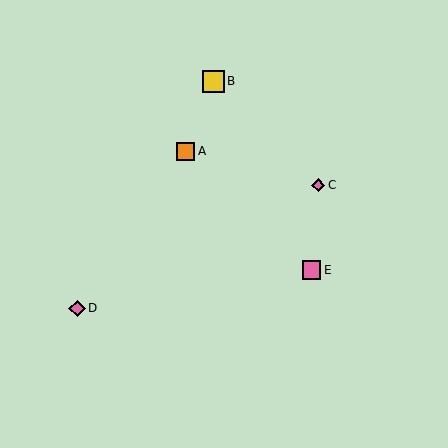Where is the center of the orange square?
The center of the orange square is at (186, 151).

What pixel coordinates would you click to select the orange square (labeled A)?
Click at (186, 151) to select the orange square A.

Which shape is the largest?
The yellow square (labeled B) is the largest.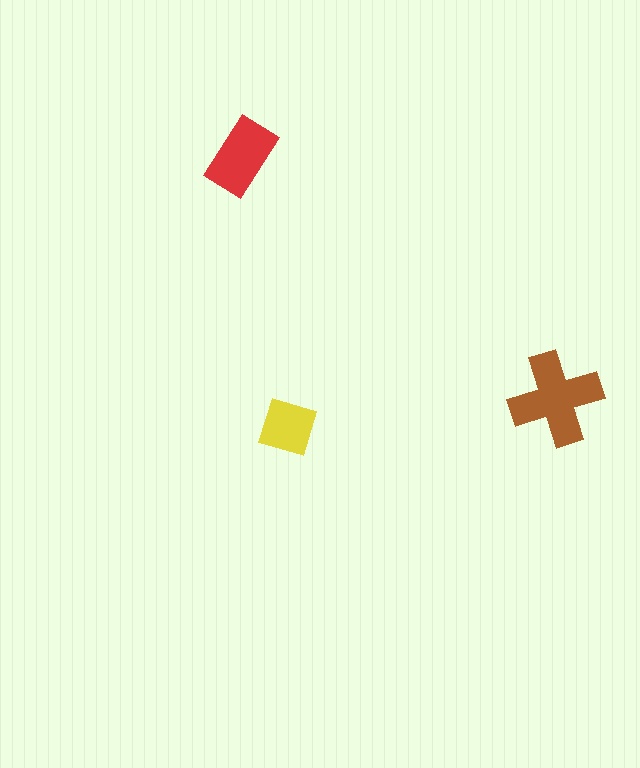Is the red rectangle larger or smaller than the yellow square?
Larger.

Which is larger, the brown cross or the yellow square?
The brown cross.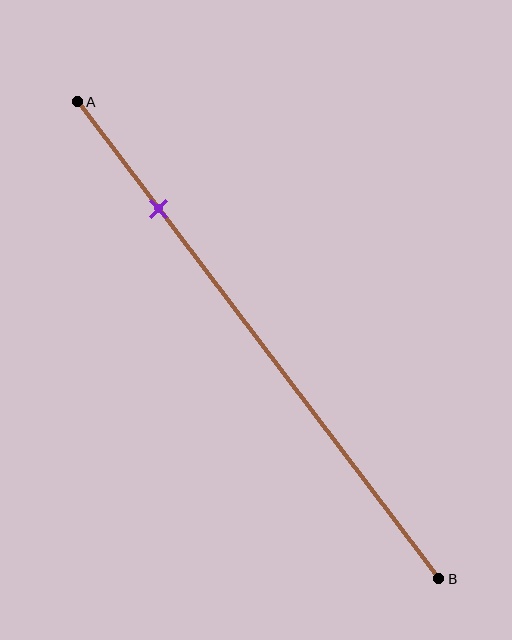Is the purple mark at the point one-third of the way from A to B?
No, the mark is at about 20% from A, not at the 33% one-third point.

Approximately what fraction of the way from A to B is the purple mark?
The purple mark is approximately 20% of the way from A to B.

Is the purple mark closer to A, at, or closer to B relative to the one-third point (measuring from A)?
The purple mark is closer to point A than the one-third point of segment AB.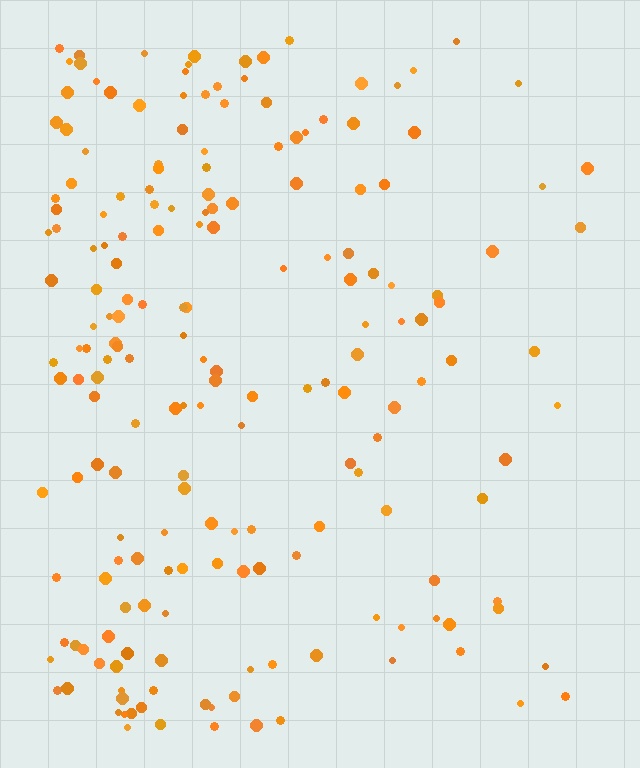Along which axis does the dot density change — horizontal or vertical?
Horizontal.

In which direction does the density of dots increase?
From right to left, with the left side densest.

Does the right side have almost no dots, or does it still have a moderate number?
Still a moderate number, just noticeably fewer than the left.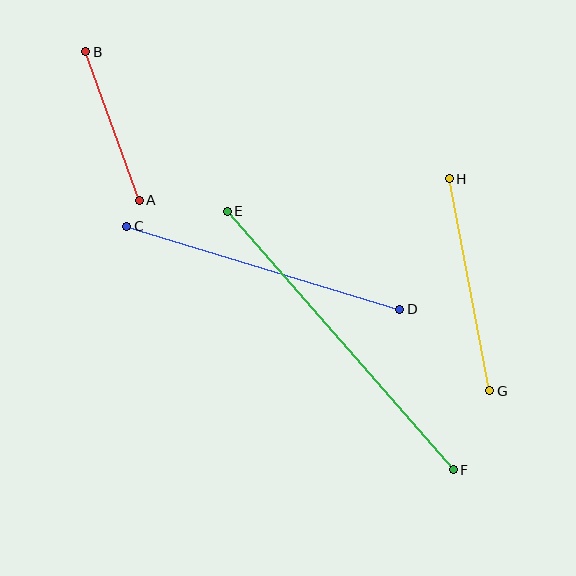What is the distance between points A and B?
The distance is approximately 158 pixels.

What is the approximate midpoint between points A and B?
The midpoint is at approximately (113, 126) pixels.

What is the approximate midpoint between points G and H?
The midpoint is at approximately (470, 285) pixels.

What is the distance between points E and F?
The distance is approximately 343 pixels.